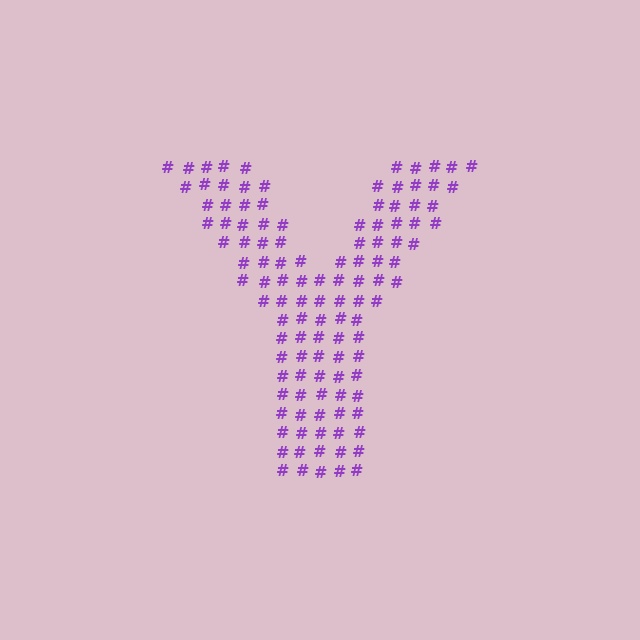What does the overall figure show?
The overall figure shows the letter Y.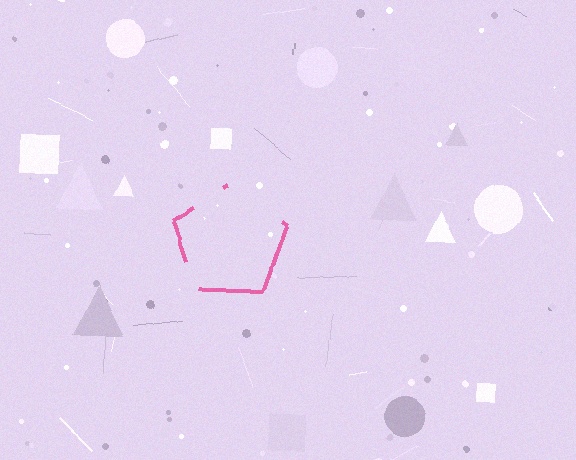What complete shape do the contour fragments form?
The contour fragments form a pentagon.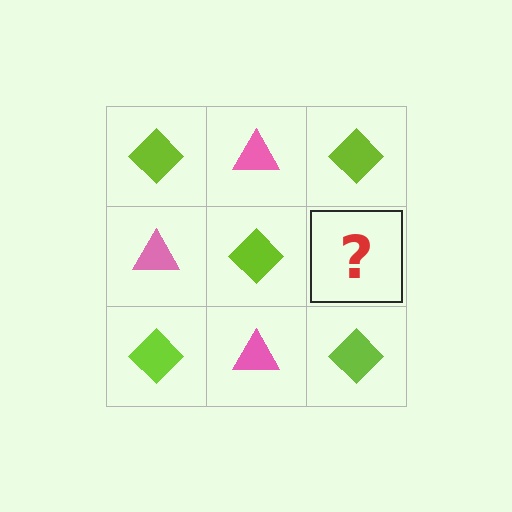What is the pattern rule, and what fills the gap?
The rule is that it alternates lime diamond and pink triangle in a checkerboard pattern. The gap should be filled with a pink triangle.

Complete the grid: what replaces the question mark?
The question mark should be replaced with a pink triangle.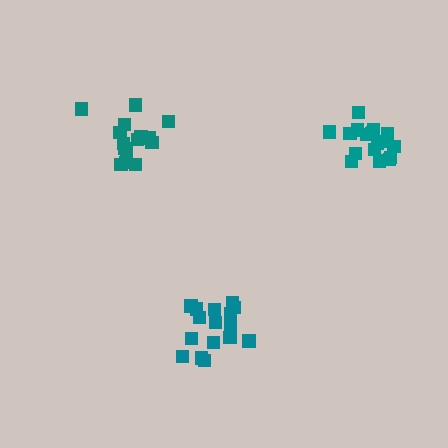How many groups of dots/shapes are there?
There are 3 groups.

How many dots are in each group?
Group 1: 17 dots, Group 2: 16 dots, Group 3: 18 dots (51 total).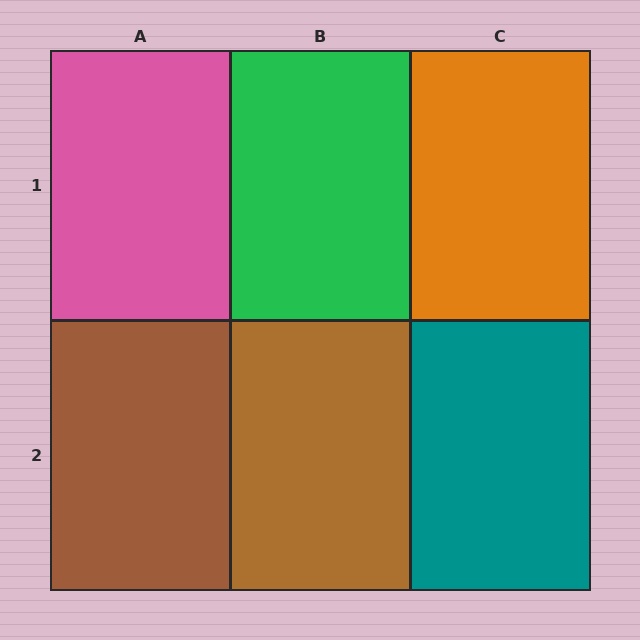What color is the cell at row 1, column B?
Green.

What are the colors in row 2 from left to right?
Brown, brown, teal.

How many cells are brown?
2 cells are brown.